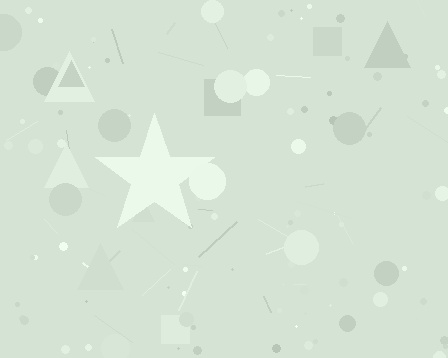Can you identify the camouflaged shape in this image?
The camouflaged shape is a star.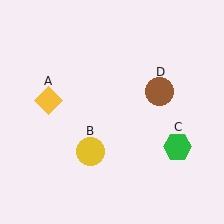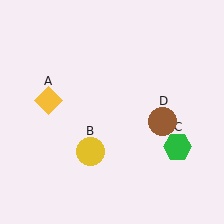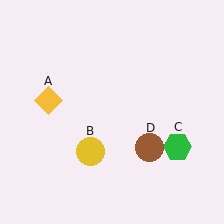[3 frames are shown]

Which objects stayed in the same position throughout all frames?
Yellow diamond (object A) and yellow circle (object B) and green hexagon (object C) remained stationary.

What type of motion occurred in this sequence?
The brown circle (object D) rotated clockwise around the center of the scene.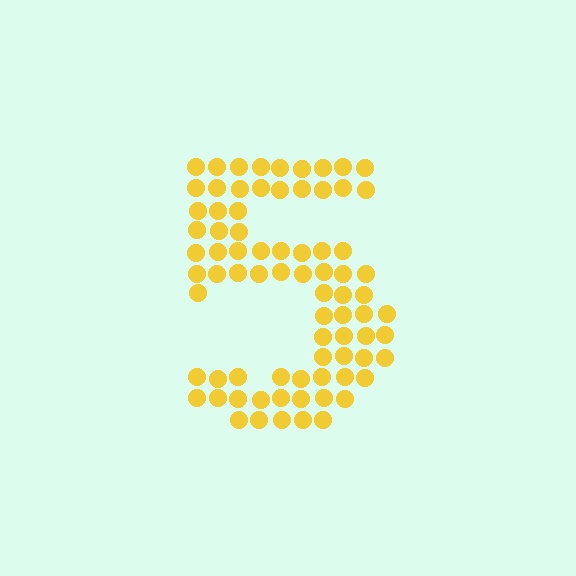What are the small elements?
The small elements are circles.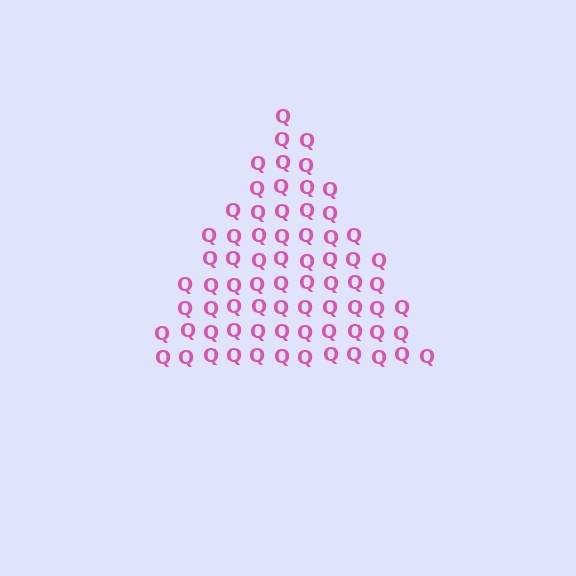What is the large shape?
The large shape is a triangle.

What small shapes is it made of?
It is made of small letter Q's.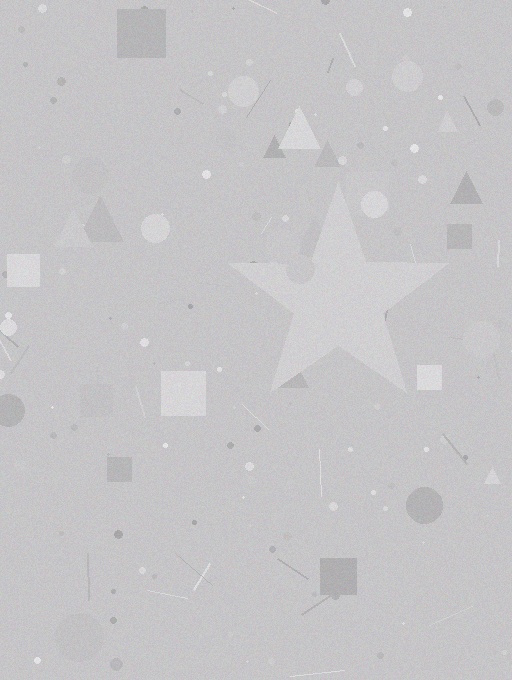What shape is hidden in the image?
A star is hidden in the image.